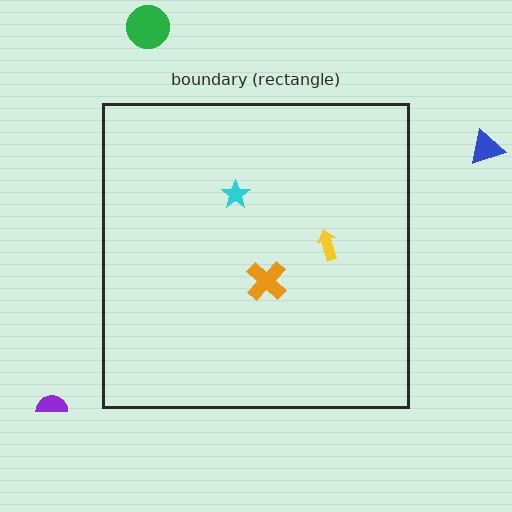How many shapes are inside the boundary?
3 inside, 3 outside.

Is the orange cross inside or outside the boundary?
Inside.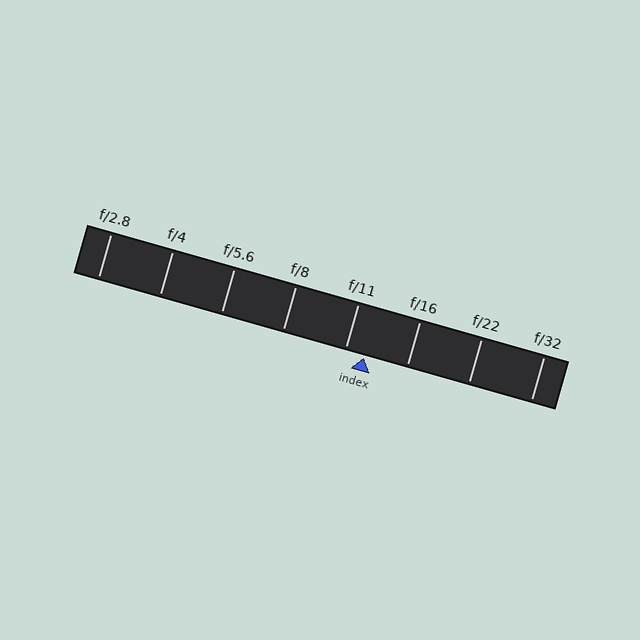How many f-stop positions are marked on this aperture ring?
There are 8 f-stop positions marked.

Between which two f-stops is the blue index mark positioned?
The index mark is between f/11 and f/16.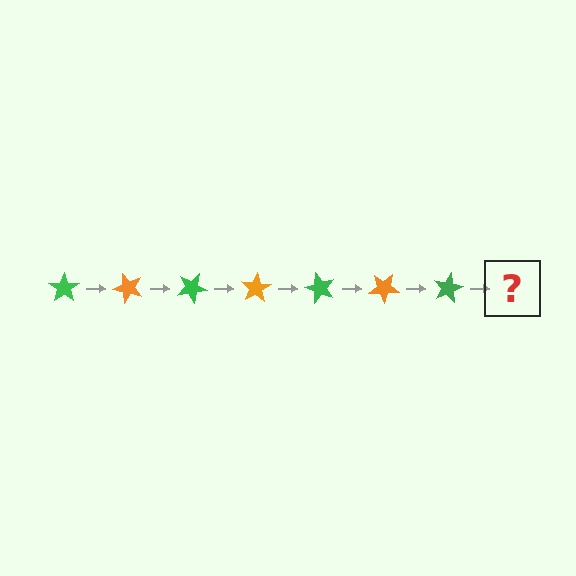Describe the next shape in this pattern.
It should be an orange star, rotated 350 degrees from the start.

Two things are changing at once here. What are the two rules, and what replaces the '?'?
The two rules are that it rotates 50 degrees each step and the color cycles through green and orange. The '?' should be an orange star, rotated 350 degrees from the start.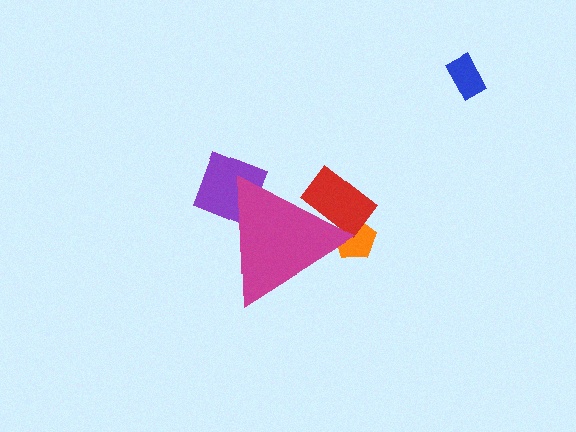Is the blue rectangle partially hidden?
No, the blue rectangle is fully visible.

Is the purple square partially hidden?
Yes, the purple square is partially hidden behind the magenta triangle.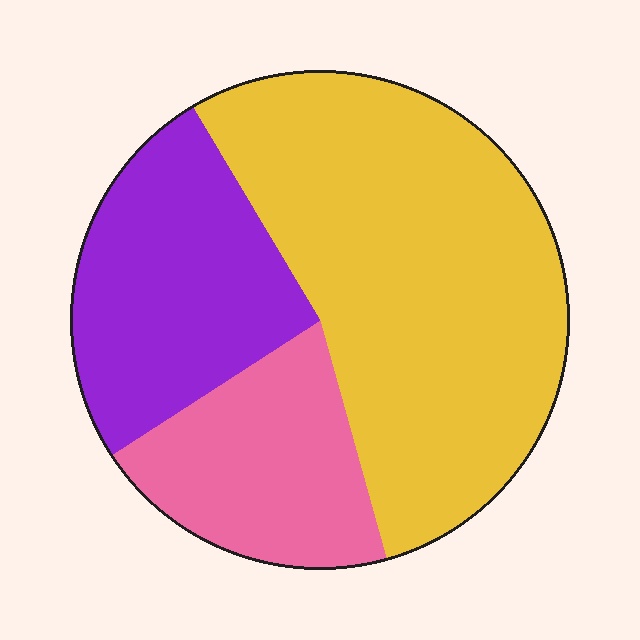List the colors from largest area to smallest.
From largest to smallest: yellow, purple, pink.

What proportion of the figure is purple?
Purple takes up between a sixth and a third of the figure.